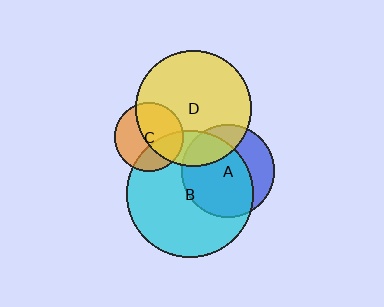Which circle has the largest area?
Circle B (cyan).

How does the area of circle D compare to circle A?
Approximately 1.6 times.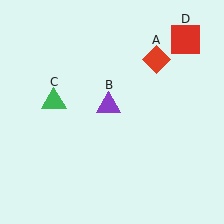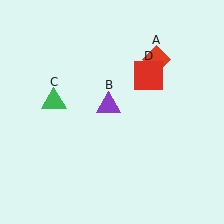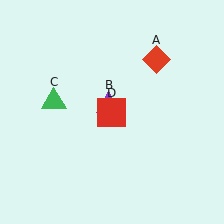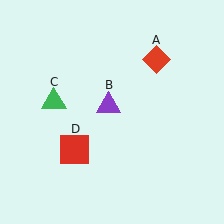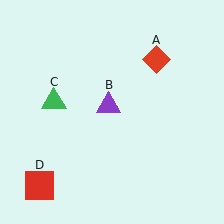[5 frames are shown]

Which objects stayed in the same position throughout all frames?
Red diamond (object A) and purple triangle (object B) and green triangle (object C) remained stationary.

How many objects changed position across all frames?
1 object changed position: red square (object D).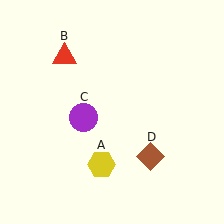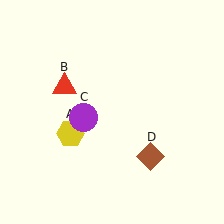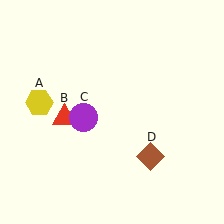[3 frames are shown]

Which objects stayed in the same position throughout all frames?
Purple circle (object C) and brown diamond (object D) remained stationary.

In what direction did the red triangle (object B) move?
The red triangle (object B) moved down.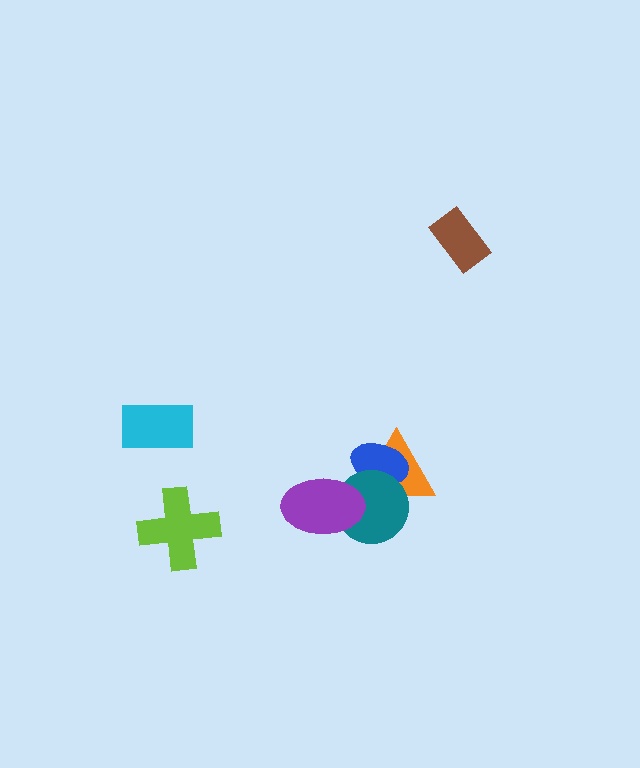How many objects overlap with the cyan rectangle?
0 objects overlap with the cyan rectangle.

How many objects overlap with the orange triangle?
2 objects overlap with the orange triangle.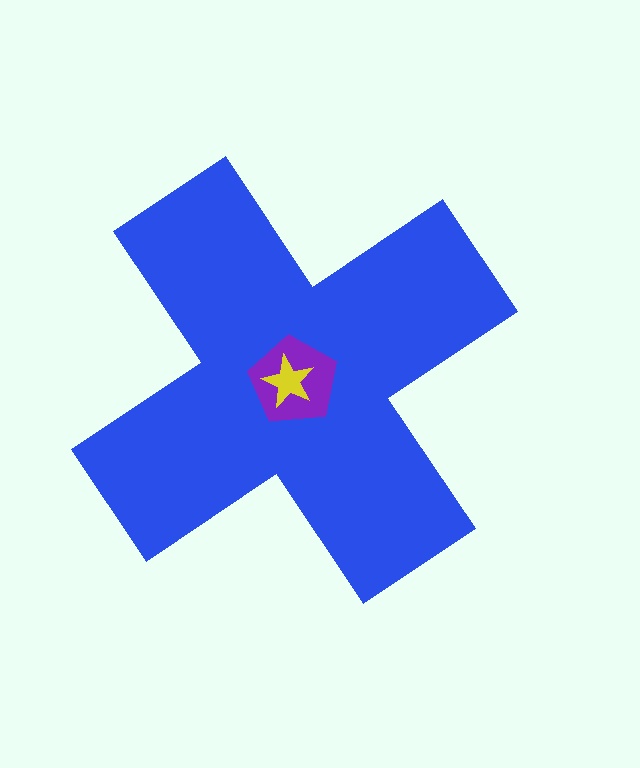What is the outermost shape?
The blue cross.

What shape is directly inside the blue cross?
The purple pentagon.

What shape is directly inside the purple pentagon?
The yellow star.